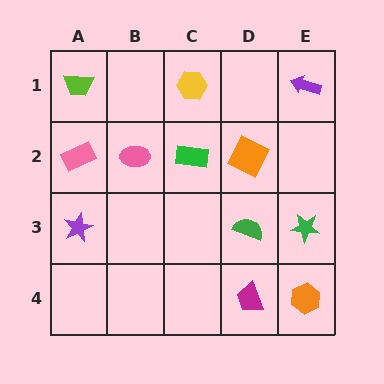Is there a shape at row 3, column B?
No, that cell is empty.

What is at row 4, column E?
An orange hexagon.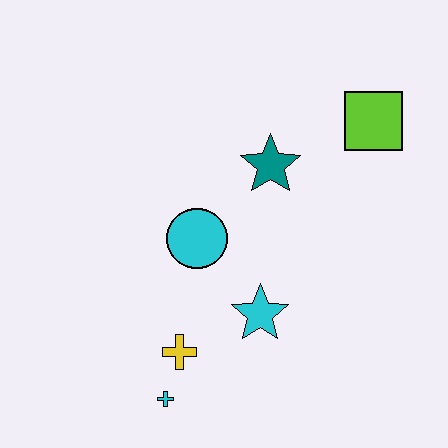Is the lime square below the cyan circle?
No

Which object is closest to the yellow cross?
The cyan cross is closest to the yellow cross.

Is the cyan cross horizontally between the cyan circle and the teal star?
No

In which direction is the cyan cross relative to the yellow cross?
The cyan cross is below the yellow cross.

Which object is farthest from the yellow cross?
The lime square is farthest from the yellow cross.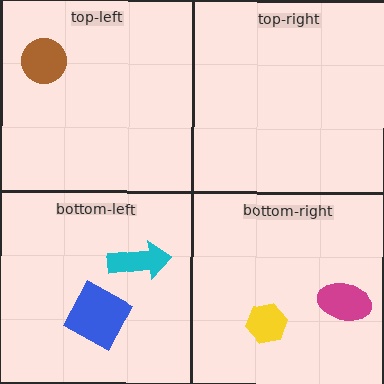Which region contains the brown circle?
The top-left region.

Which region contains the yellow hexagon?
The bottom-right region.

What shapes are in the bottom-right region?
The yellow hexagon, the magenta ellipse.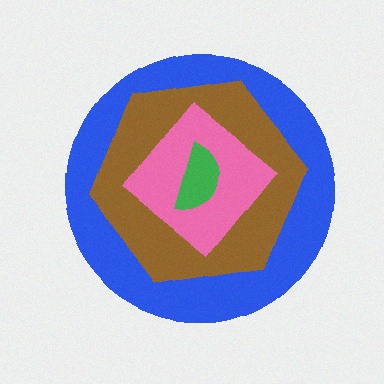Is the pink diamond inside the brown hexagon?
Yes.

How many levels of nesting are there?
4.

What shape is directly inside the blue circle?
The brown hexagon.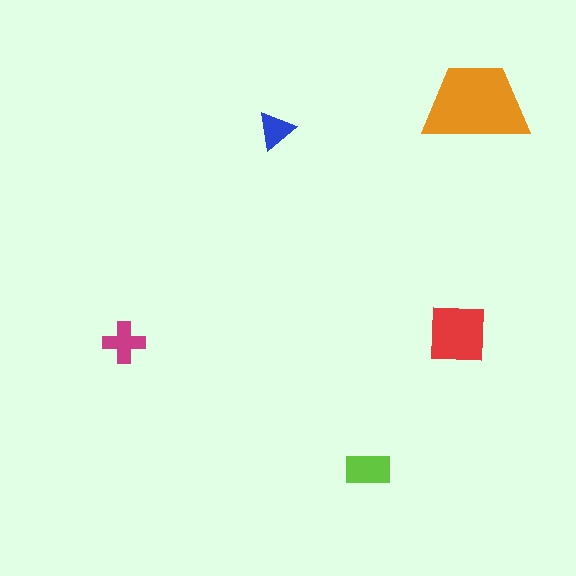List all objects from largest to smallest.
The orange trapezoid, the red square, the lime rectangle, the magenta cross, the blue triangle.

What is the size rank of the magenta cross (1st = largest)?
4th.